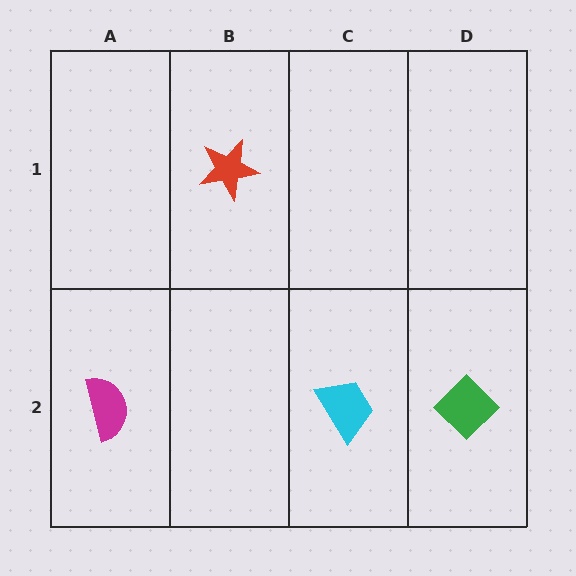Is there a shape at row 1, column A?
No, that cell is empty.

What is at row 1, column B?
A red star.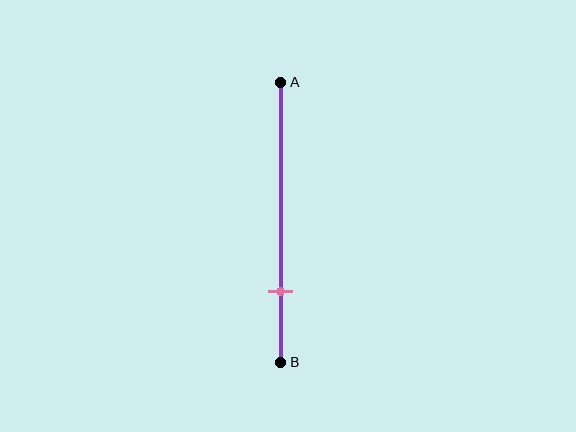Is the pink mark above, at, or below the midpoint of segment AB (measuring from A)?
The pink mark is below the midpoint of segment AB.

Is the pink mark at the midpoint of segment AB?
No, the mark is at about 75% from A, not at the 50% midpoint.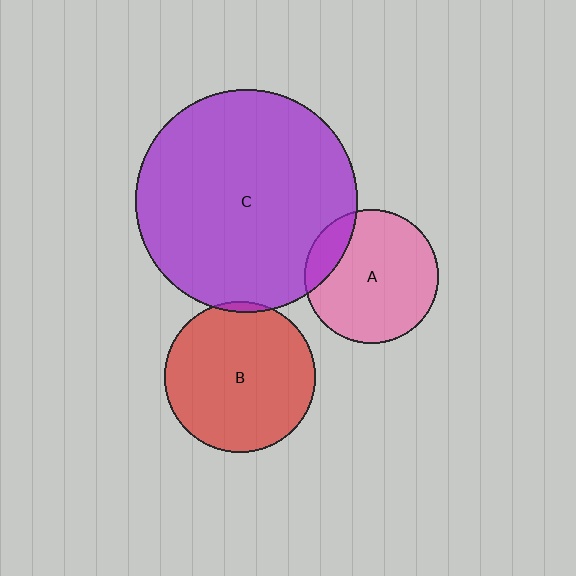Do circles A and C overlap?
Yes.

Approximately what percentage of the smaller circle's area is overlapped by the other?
Approximately 15%.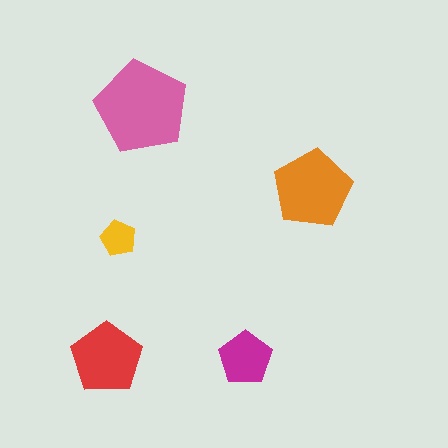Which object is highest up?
The pink pentagon is topmost.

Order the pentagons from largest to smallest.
the pink one, the orange one, the red one, the magenta one, the yellow one.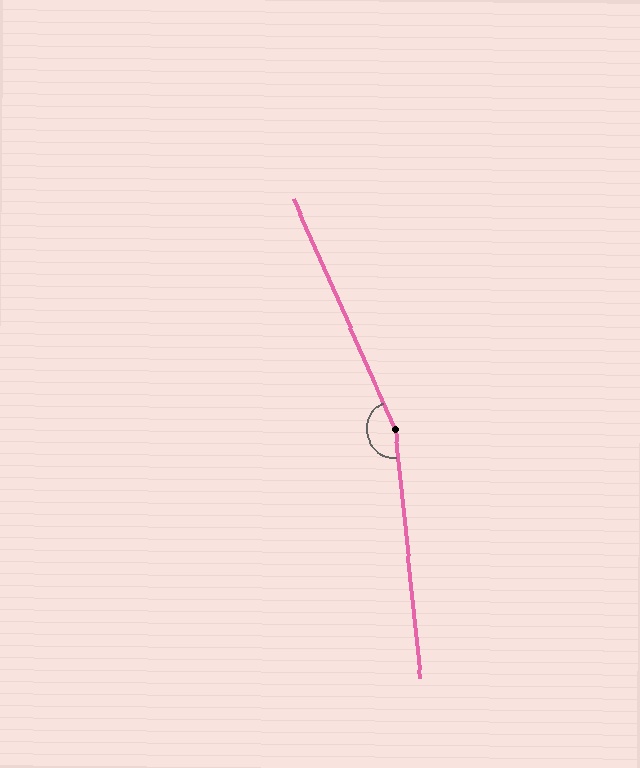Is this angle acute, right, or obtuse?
It is obtuse.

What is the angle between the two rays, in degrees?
Approximately 162 degrees.